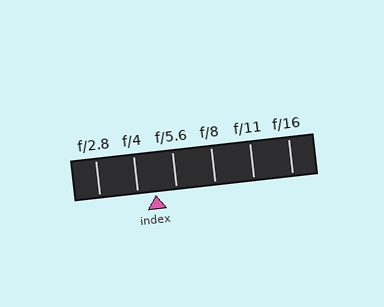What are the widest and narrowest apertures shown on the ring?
The widest aperture shown is f/2.8 and the narrowest is f/16.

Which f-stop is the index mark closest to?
The index mark is closest to f/4.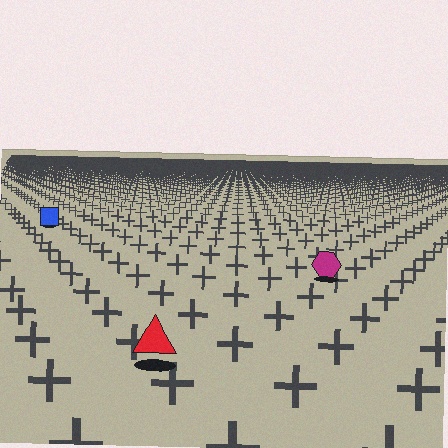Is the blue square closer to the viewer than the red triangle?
No. The red triangle is closer — you can tell from the texture gradient: the ground texture is coarser near it.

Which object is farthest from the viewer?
The blue square is farthest from the viewer. It appears smaller and the ground texture around it is denser.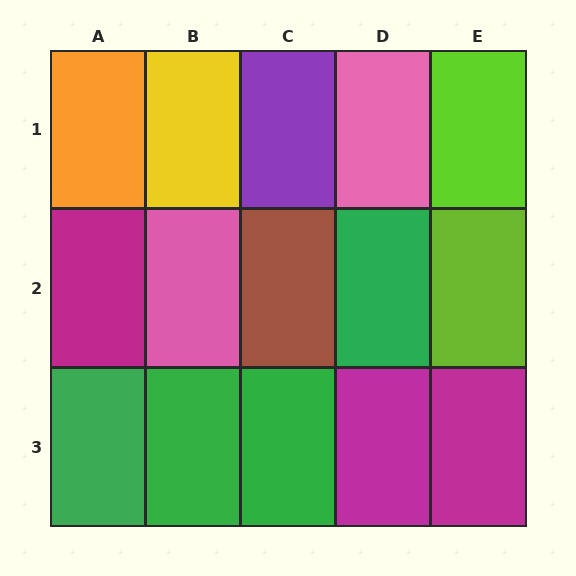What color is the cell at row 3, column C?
Green.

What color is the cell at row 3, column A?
Green.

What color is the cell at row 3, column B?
Green.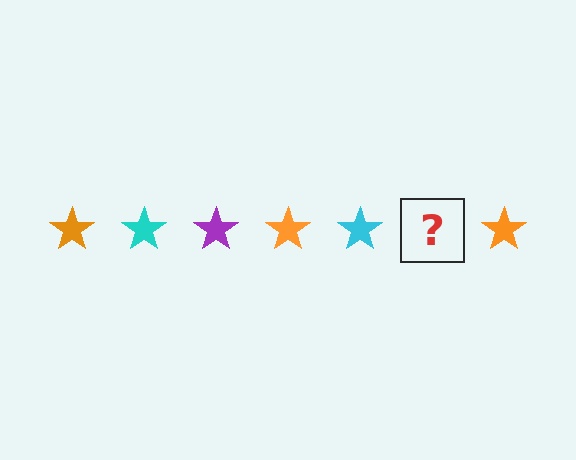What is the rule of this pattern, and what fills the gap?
The rule is that the pattern cycles through orange, cyan, purple stars. The gap should be filled with a purple star.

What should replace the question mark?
The question mark should be replaced with a purple star.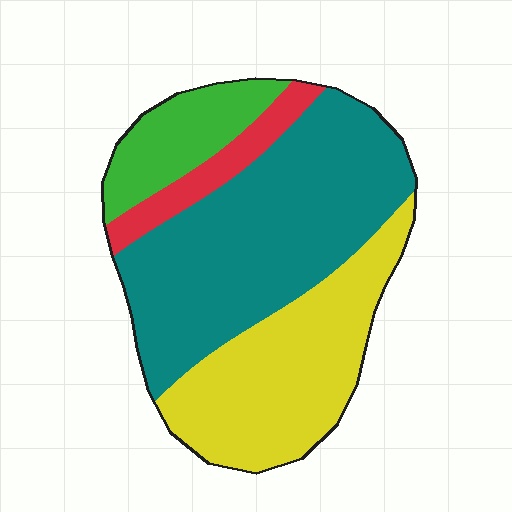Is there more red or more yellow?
Yellow.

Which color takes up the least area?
Red, at roughly 10%.